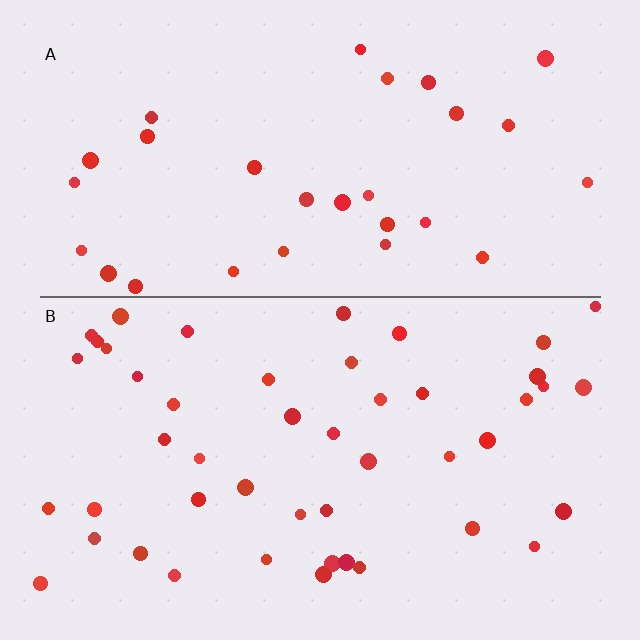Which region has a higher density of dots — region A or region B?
B (the bottom).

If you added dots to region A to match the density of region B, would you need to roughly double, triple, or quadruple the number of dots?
Approximately double.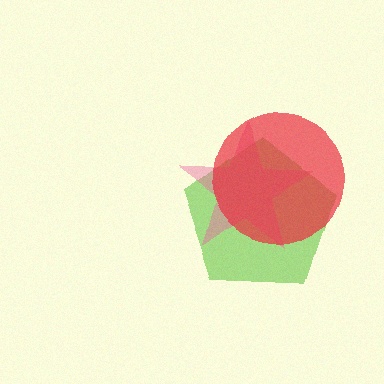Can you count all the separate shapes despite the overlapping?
Yes, there are 3 separate shapes.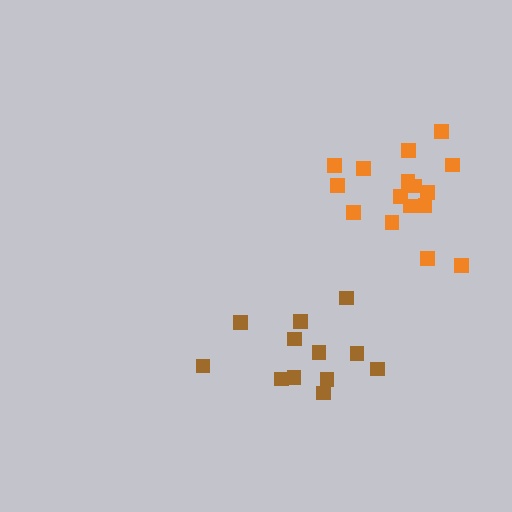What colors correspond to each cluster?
The clusters are colored: orange, brown.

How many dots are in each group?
Group 1: 16 dots, Group 2: 12 dots (28 total).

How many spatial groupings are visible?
There are 2 spatial groupings.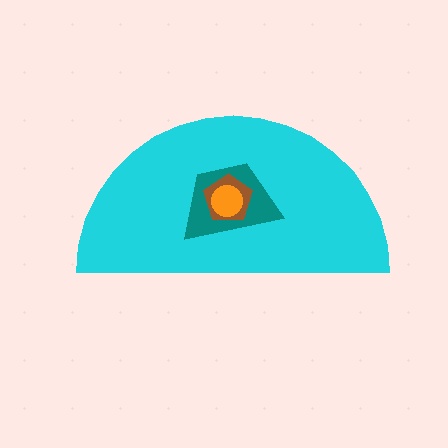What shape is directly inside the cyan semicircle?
The teal trapezoid.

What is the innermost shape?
The orange circle.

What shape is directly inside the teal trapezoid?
The brown pentagon.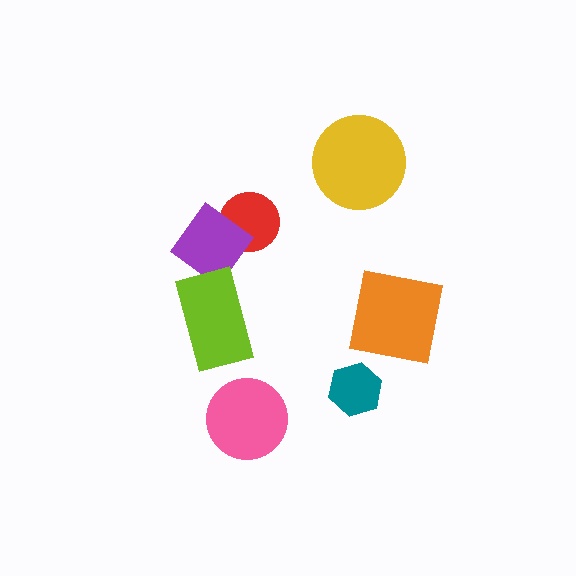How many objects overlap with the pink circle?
0 objects overlap with the pink circle.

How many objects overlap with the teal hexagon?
0 objects overlap with the teal hexagon.